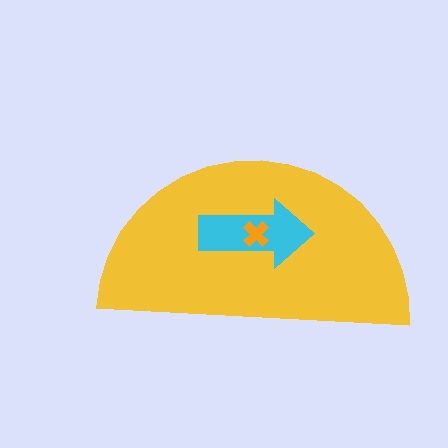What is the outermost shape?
The yellow semicircle.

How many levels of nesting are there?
3.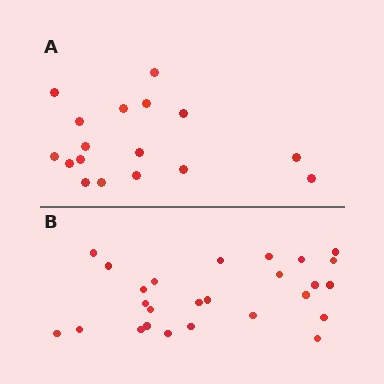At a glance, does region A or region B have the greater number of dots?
Region B (the bottom region) has more dots.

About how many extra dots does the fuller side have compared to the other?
Region B has roughly 8 or so more dots than region A.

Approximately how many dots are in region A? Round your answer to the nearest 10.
About 20 dots. (The exact count is 17, which rounds to 20.)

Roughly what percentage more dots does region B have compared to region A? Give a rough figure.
About 55% more.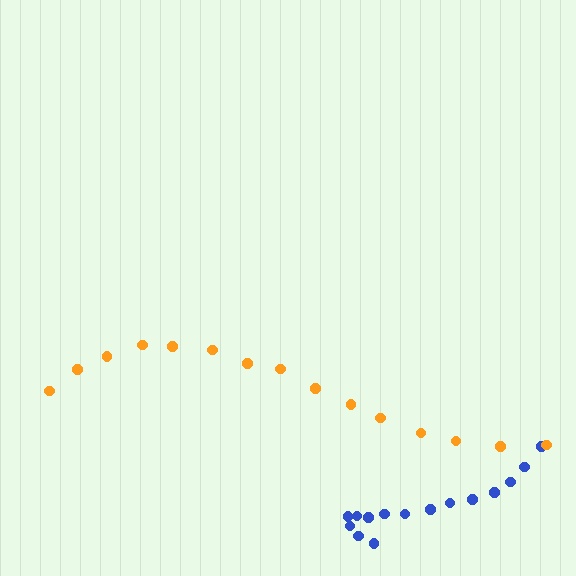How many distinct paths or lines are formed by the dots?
There are 2 distinct paths.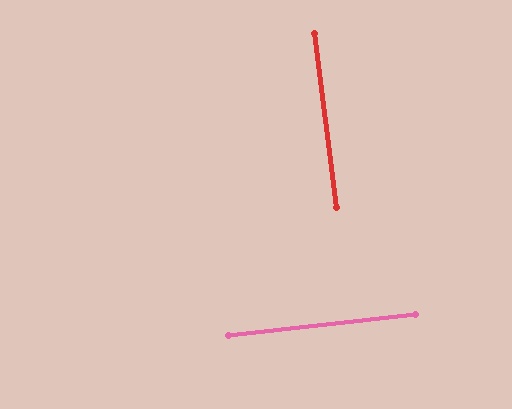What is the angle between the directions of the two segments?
Approximately 89 degrees.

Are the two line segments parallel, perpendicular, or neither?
Perpendicular — they meet at approximately 89°.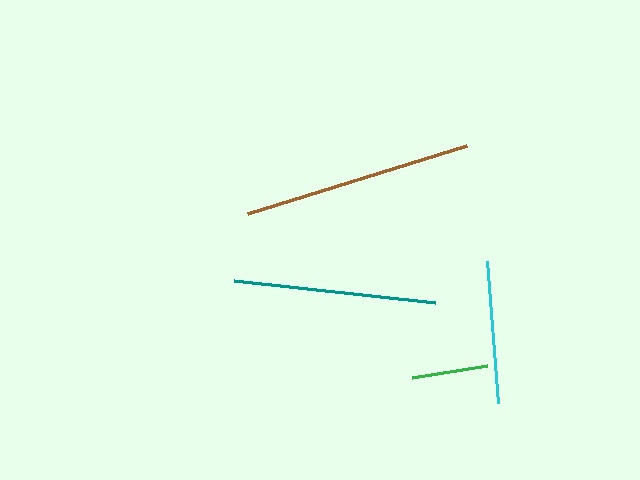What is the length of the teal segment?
The teal segment is approximately 202 pixels long.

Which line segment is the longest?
The brown line is the longest at approximately 229 pixels.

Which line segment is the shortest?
The green line is the shortest at approximately 76 pixels.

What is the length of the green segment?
The green segment is approximately 76 pixels long.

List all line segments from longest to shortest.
From longest to shortest: brown, teal, cyan, green.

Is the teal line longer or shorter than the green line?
The teal line is longer than the green line.